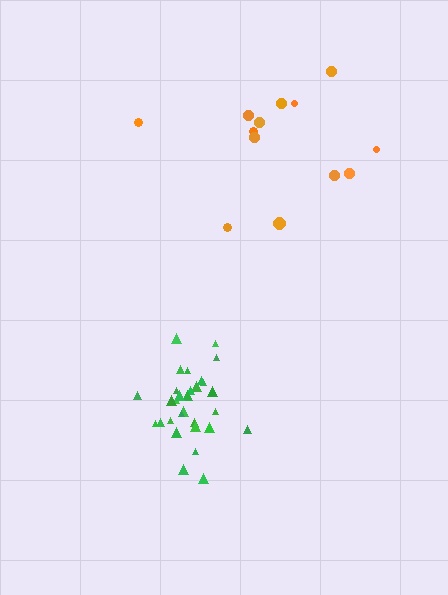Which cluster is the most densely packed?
Green.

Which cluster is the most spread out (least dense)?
Orange.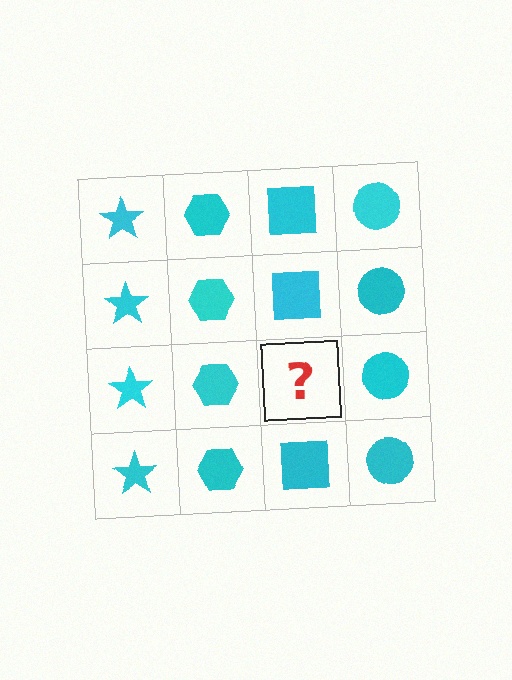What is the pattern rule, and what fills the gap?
The rule is that each column has a consistent shape. The gap should be filled with a cyan square.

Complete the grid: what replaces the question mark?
The question mark should be replaced with a cyan square.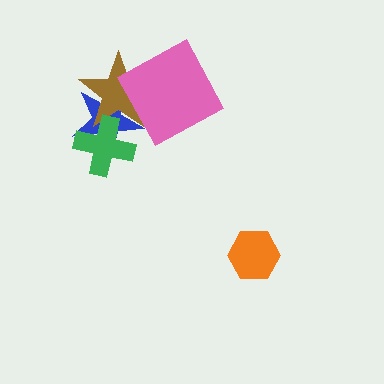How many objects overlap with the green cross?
2 objects overlap with the green cross.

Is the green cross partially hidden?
No, no other shape covers it.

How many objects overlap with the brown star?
3 objects overlap with the brown star.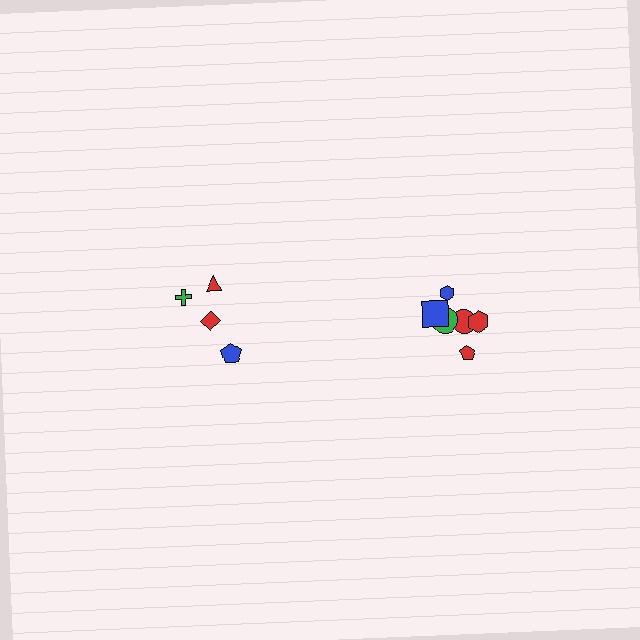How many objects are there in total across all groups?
There are 10 objects.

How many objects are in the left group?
There are 4 objects.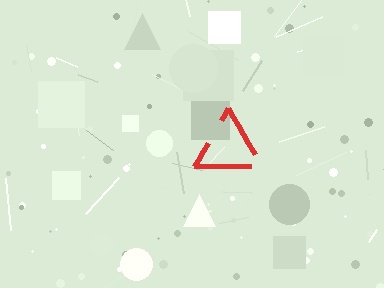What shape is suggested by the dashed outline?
The dashed outline suggests a triangle.